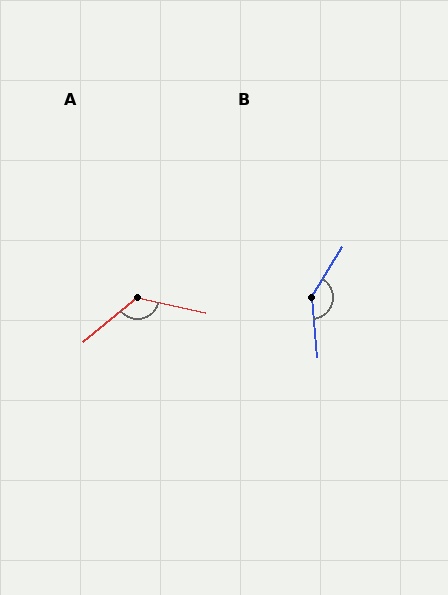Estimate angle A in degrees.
Approximately 128 degrees.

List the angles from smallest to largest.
A (128°), B (143°).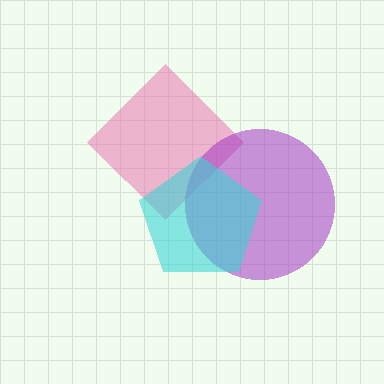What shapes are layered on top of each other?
The layered shapes are: a pink diamond, a purple circle, a cyan pentagon.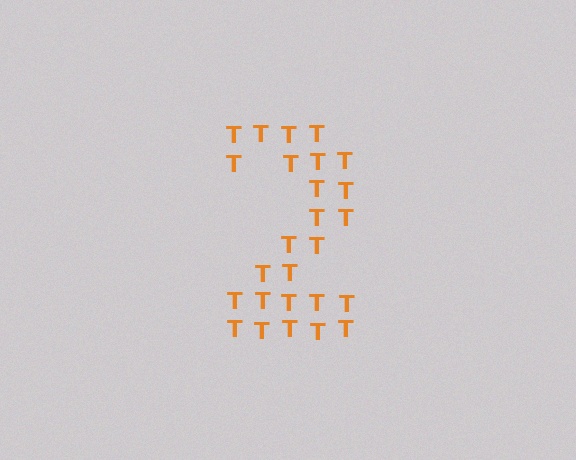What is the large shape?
The large shape is the digit 2.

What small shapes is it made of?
It is made of small letter T's.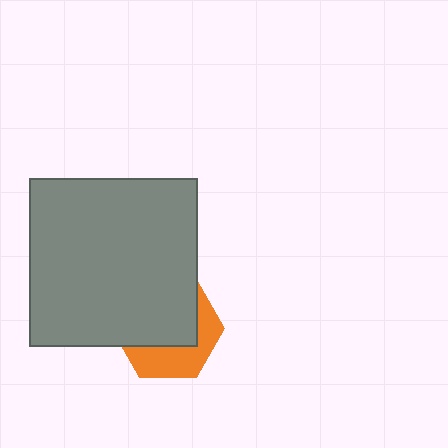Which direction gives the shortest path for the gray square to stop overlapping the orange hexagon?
Moving up gives the shortest separation.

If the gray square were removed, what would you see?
You would see the complete orange hexagon.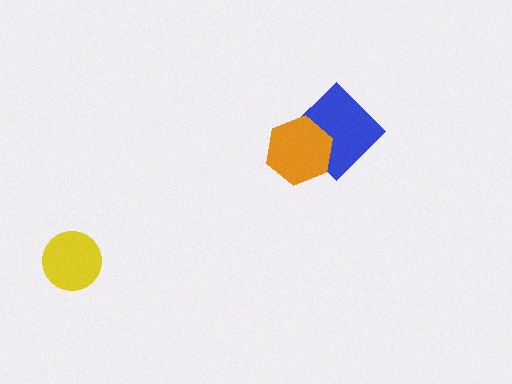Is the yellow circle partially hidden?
No, no other shape covers it.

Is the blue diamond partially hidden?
Yes, it is partially covered by another shape.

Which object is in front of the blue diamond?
The orange hexagon is in front of the blue diamond.